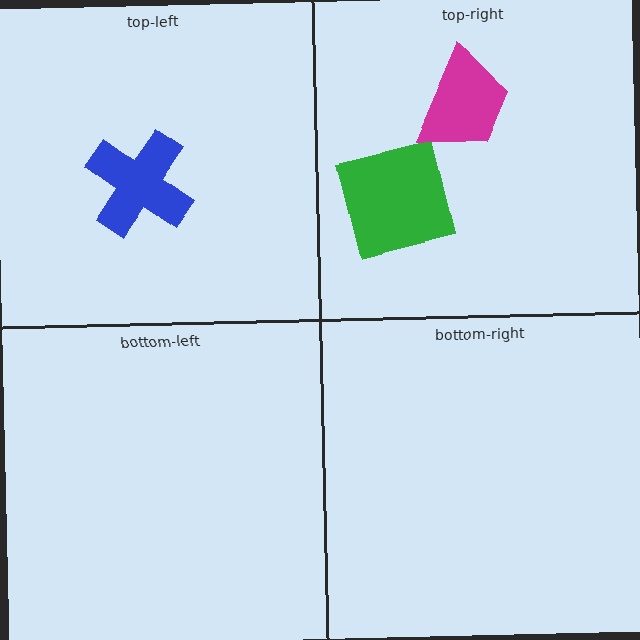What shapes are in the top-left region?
The blue cross.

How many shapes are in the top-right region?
2.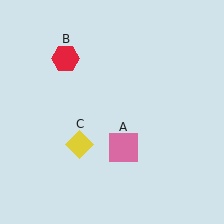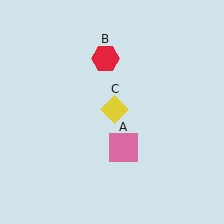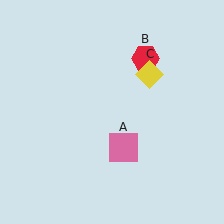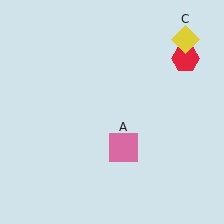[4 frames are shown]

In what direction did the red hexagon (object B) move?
The red hexagon (object B) moved right.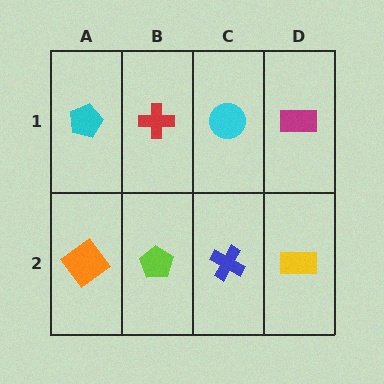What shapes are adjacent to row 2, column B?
A red cross (row 1, column B), an orange diamond (row 2, column A), a blue cross (row 2, column C).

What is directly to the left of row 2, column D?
A blue cross.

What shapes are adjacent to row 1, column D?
A yellow rectangle (row 2, column D), a cyan circle (row 1, column C).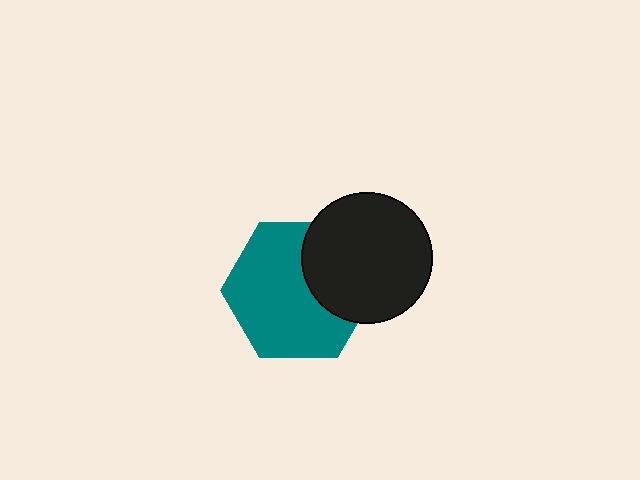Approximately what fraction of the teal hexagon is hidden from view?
Roughly 31% of the teal hexagon is hidden behind the black circle.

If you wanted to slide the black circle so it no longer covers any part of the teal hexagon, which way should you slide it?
Slide it right — that is the most direct way to separate the two shapes.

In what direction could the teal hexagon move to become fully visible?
The teal hexagon could move left. That would shift it out from behind the black circle entirely.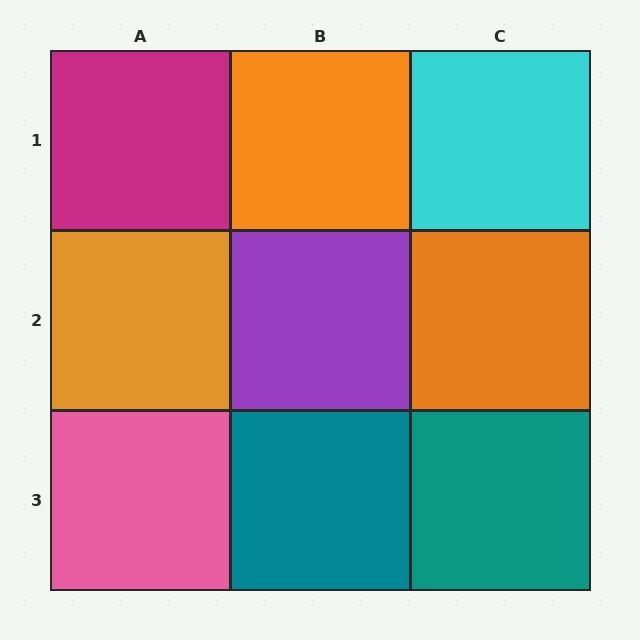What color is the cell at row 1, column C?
Cyan.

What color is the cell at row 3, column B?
Teal.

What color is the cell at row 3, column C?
Teal.